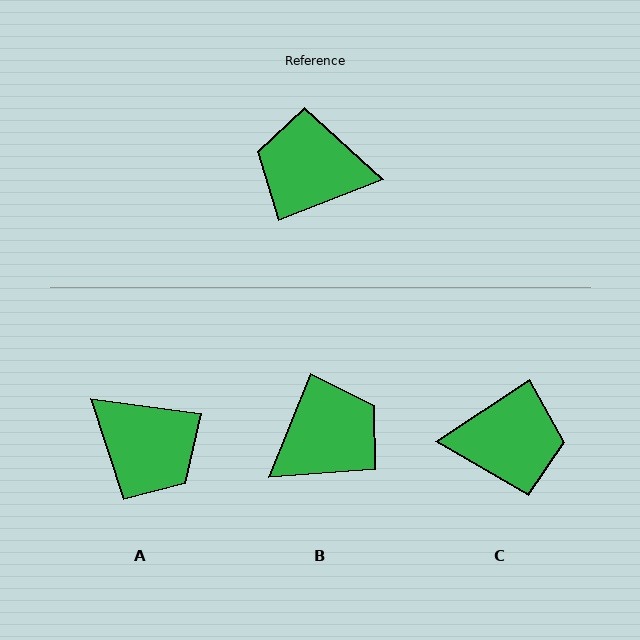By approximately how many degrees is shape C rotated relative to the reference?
Approximately 168 degrees clockwise.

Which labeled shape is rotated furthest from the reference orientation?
C, about 168 degrees away.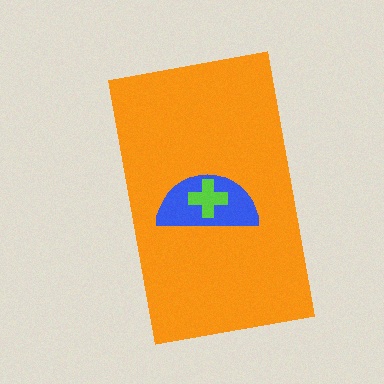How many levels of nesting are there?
3.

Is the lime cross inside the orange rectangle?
Yes.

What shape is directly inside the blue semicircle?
The lime cross.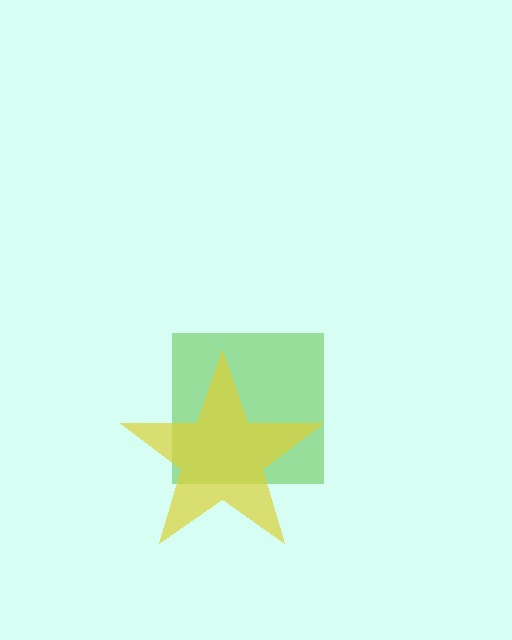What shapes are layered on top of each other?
The layered shapes are: a lime square, a yellow star.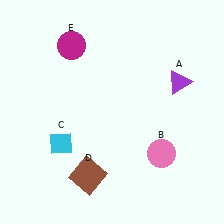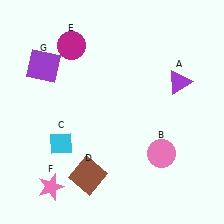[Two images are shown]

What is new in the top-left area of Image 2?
A purple square (G) was added in the top-left area of Image 2.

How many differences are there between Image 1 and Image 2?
There are 2 differences between the two images.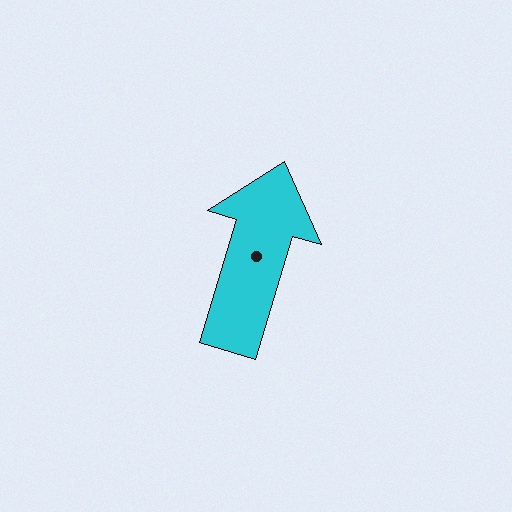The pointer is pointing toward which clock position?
Roughly 1 o'clock.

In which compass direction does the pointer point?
North.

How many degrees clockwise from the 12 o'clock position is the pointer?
Approximately 17 degrees.